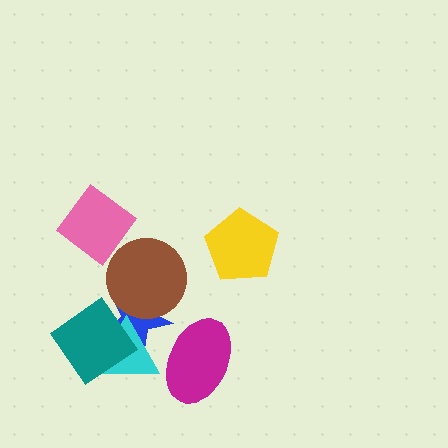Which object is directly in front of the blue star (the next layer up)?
The cyan triangle is directly in front of the blue star.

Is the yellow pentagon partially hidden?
No, no other shape covers it.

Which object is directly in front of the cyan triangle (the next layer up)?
The teal diamond is directly in front of the cyan triangle.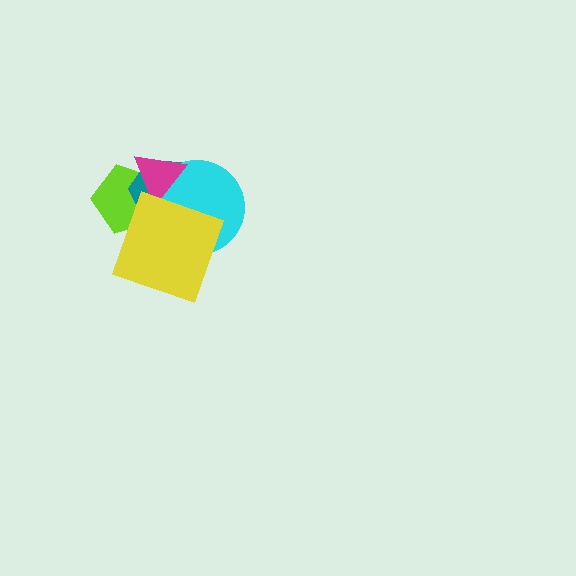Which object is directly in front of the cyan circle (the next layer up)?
The magenta triangle is directly in front of the cyan circle.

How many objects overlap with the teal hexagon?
4 objects overlap with the teal hexagon.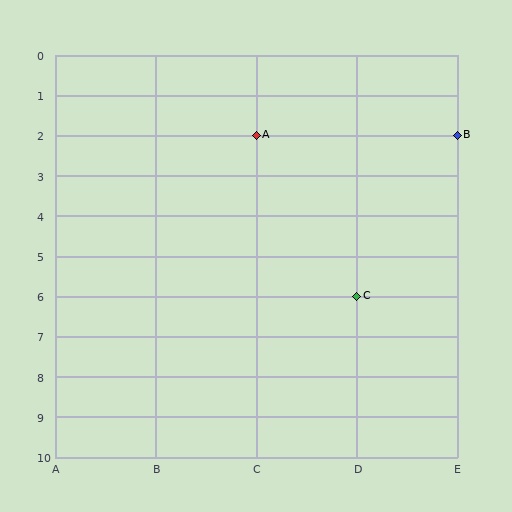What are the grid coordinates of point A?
Point A is at grid coordinates (C, 2).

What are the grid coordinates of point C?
Point C is at grid coordinates (D, 6).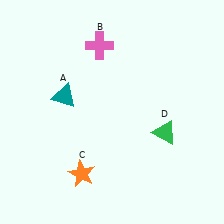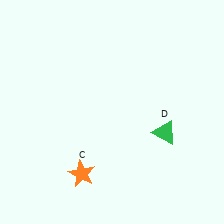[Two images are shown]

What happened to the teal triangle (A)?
The teal triangle (A) was removed in Image 2. It was in the top-left area of Image 1.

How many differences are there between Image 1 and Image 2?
There are 2 differences between the two images.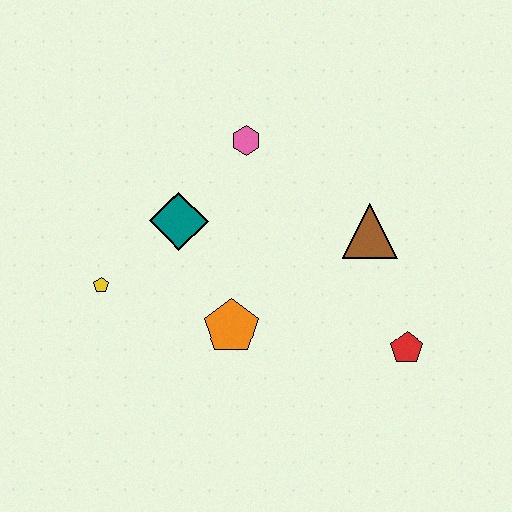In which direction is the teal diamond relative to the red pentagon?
The teal diamond is to the left of the red pentagon.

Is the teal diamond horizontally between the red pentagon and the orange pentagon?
No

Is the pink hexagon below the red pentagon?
No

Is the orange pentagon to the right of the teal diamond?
Yes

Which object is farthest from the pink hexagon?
The red pentagon is farthest from the pink hexagon.